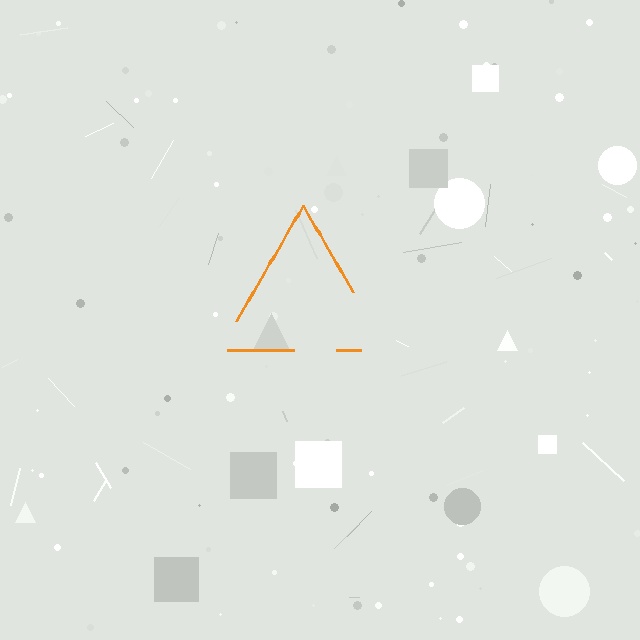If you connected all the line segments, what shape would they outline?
They would outline a triangle.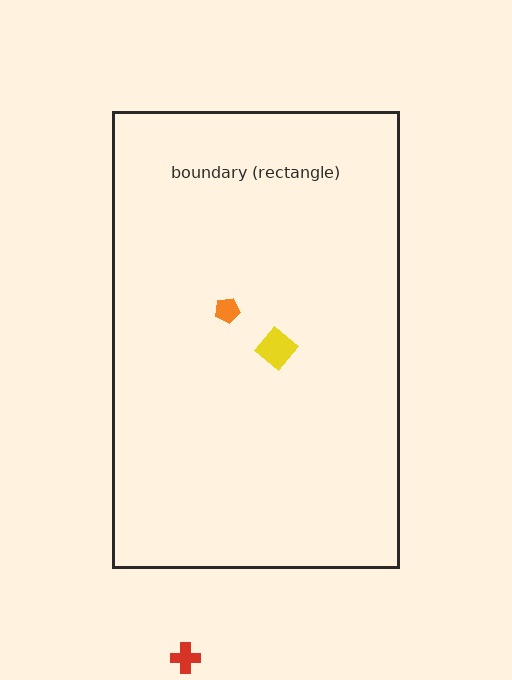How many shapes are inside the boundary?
2 inside, 1 outside.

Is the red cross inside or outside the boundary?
Outside.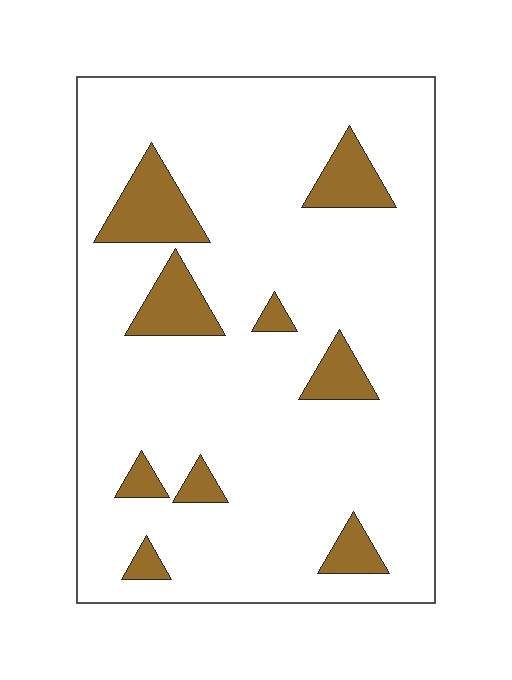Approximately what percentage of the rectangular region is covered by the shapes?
Approximately 15%.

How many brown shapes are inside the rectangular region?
9.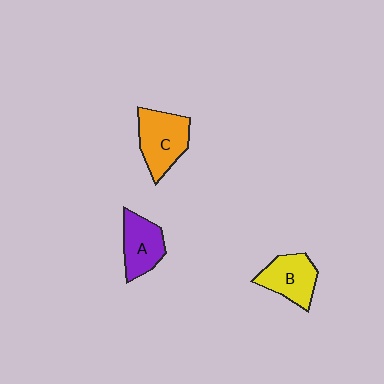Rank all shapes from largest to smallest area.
From largest to smallest: C (orange), B (yellow), A (purple).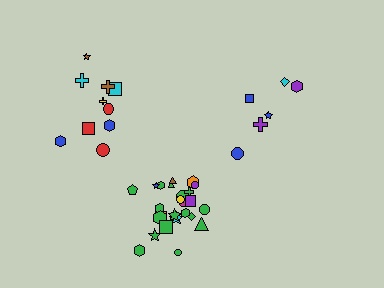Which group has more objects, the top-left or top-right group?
The top-left group.